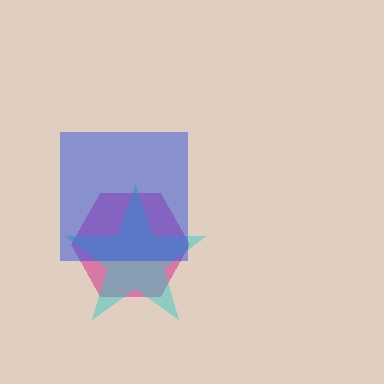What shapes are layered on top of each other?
The layered shapes are: a magenta hexagon, a cyan star, a blue square.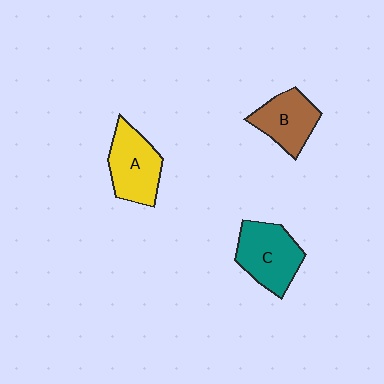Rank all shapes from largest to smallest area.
From largest to smallest: C (teal), A (yellow), B (brown).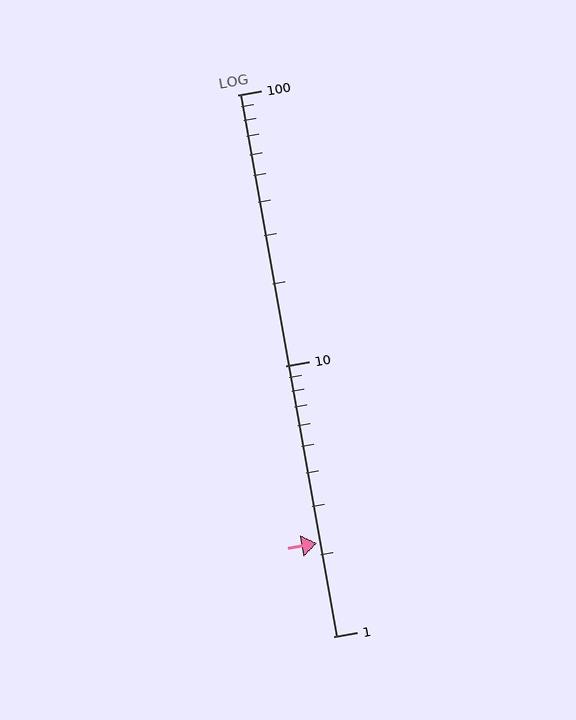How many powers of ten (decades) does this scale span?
The scale spans 2 decades, from 1 to 100.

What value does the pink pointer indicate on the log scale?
The pointer indicates approximately 2.2.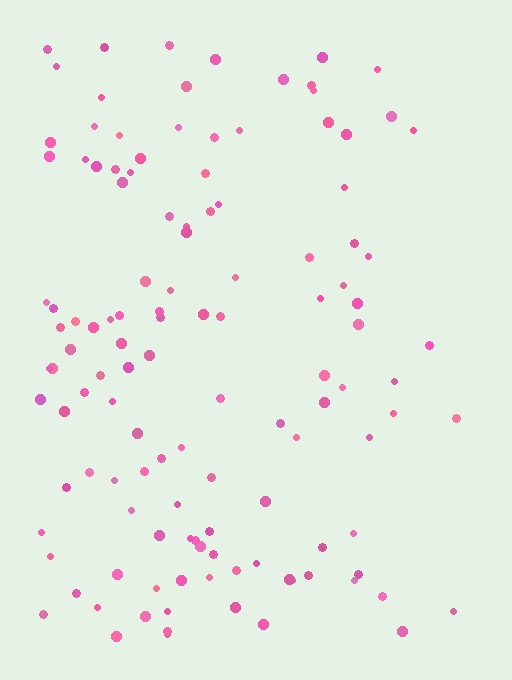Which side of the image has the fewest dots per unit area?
The right.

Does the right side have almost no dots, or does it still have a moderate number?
Still a moderate number, just noticeably fewer than the left.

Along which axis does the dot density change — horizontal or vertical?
Horizontal.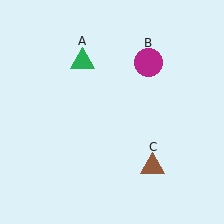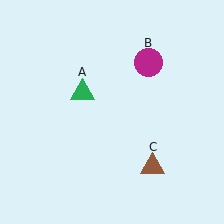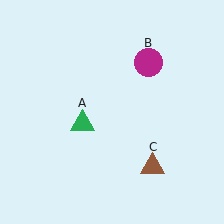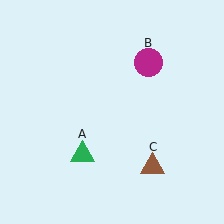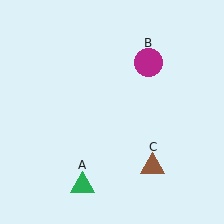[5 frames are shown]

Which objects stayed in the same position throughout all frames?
Magenta circle (object B) and brown triangle (object C) remained stationary.